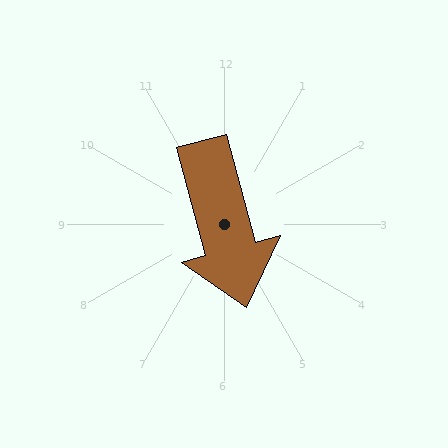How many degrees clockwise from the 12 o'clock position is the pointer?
Approximately 165 degrees.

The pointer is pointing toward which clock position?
Roughly 5 o'clock.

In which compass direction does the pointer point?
South.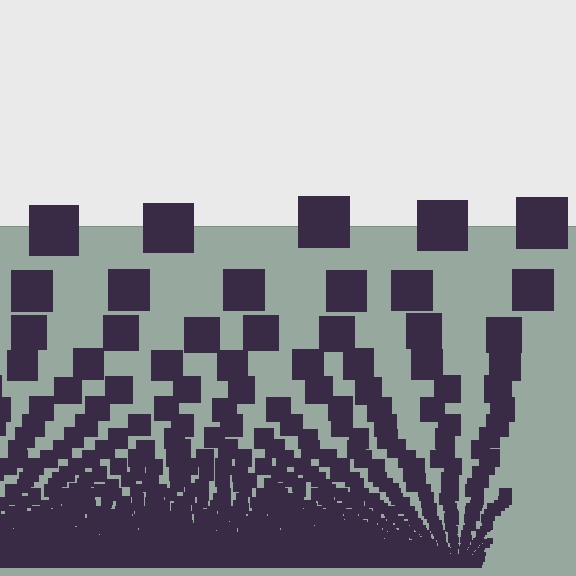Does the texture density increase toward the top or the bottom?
Density increases toward the bottom.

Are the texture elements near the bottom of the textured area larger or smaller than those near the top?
Smaller. The gradient is inverted — elements near the bottom are smaller and denser.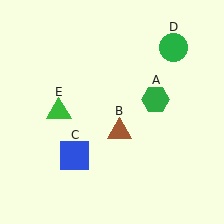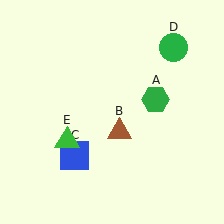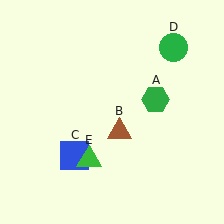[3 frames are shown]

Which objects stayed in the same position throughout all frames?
Green hexagon (object A) and brown triangle (object B) and blue square (object C) and green circle (object D) remained stationary.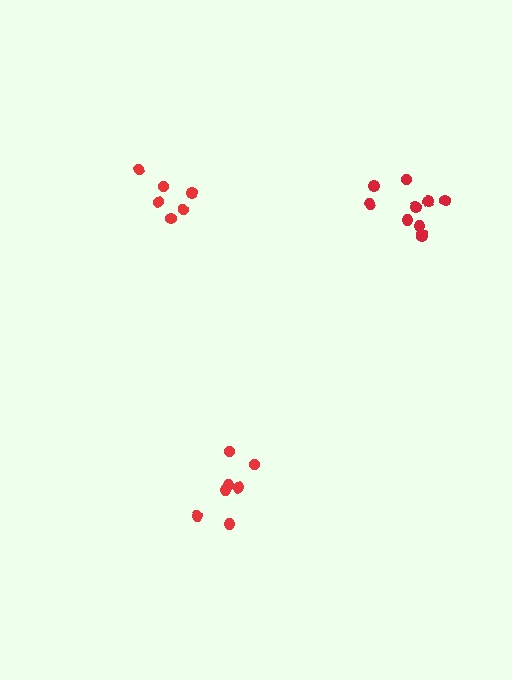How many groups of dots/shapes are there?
There are 3 groups.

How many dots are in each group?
Group 1: 6 dots, Group 2: 7 dots, Group 3: 10 dots (23 total).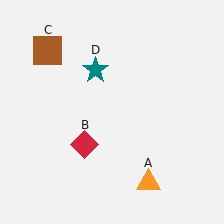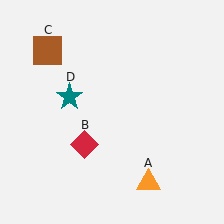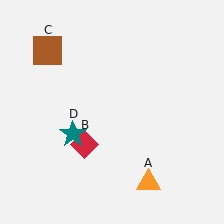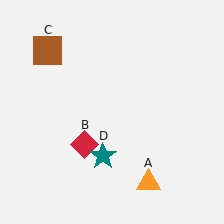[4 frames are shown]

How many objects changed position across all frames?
1 object changed position: teal star (object D).